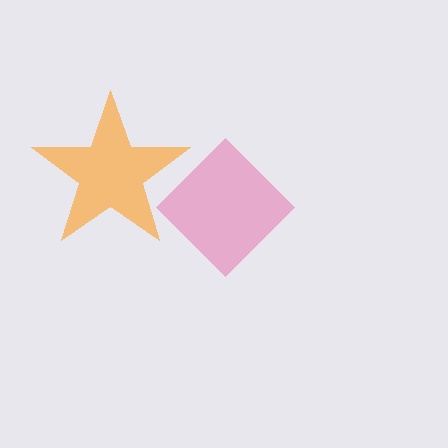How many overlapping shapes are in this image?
There are 2 overlapping shapes in the image.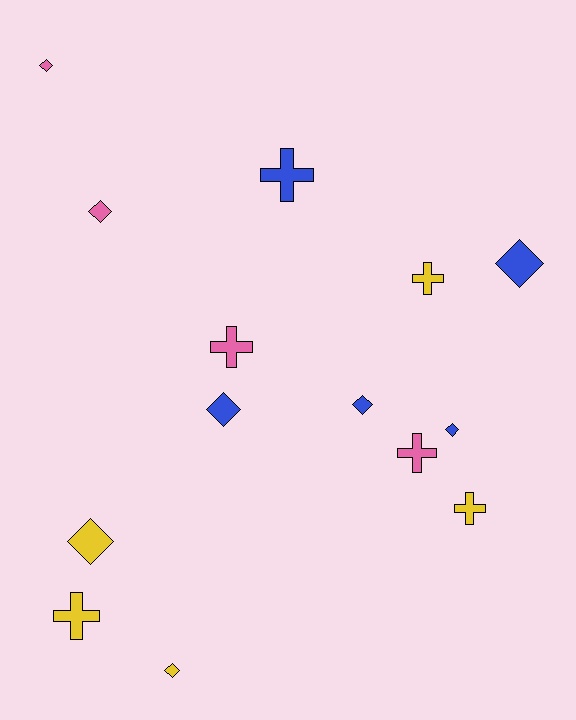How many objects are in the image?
There are 14 objects.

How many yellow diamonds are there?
There are 2 yellow diamonds.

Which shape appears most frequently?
Diamond, with 8 objects.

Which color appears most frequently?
Blue, with 5 objects.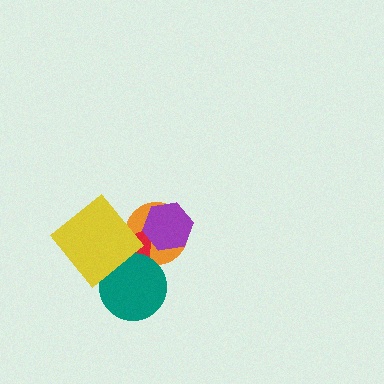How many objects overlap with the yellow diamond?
2 objects overlap with the yellow diamond.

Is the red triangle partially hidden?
Yes, it is partially covered by another shape.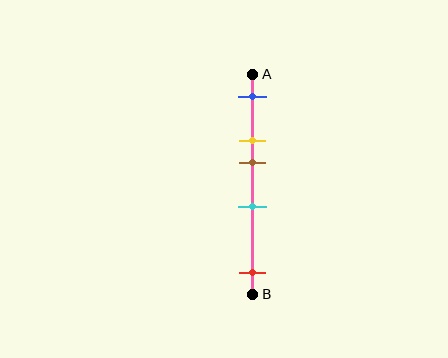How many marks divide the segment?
There are 5 marks dividing the segment.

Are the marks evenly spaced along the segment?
No, the marks are not evenly spaced.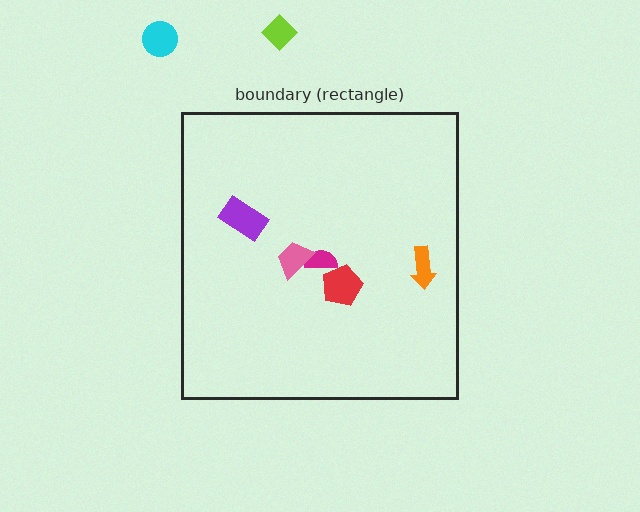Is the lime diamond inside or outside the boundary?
Outside.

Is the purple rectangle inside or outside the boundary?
Inside.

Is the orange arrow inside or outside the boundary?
Inside.